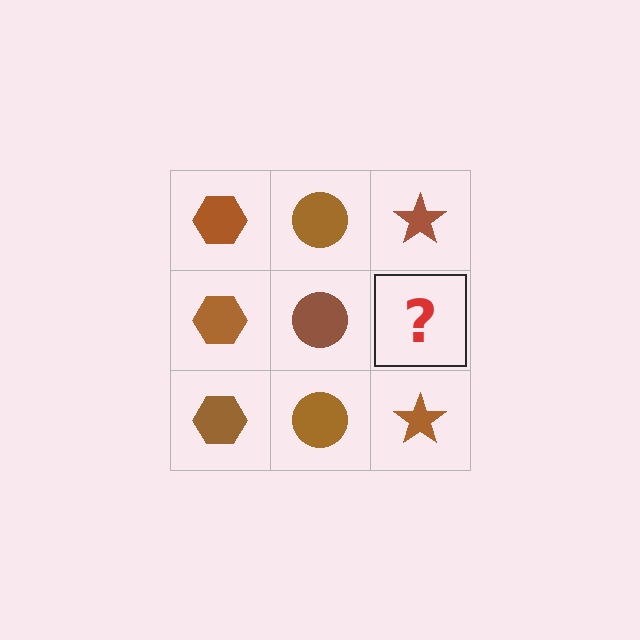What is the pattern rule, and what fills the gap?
The rule is that each column has a consistent shape. The gap should be filled with a brown star.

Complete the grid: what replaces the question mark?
The question mark should be replaced with a brown star.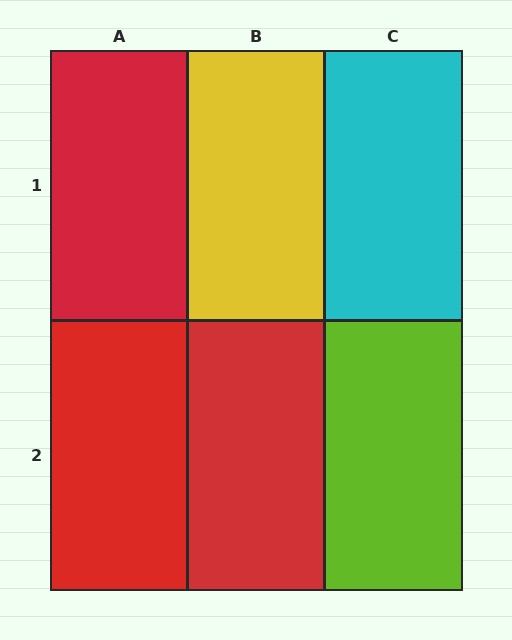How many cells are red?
3 cells are red.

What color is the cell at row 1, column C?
Cyan.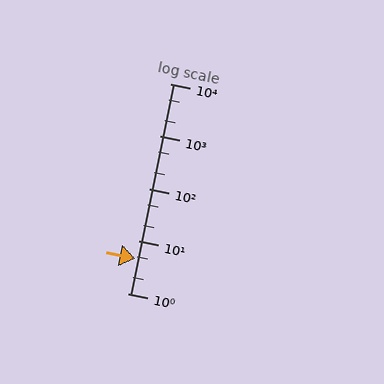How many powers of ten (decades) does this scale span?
The scale spans 4 decades, from 1 to 10000.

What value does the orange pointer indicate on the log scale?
The pointer indicates approximately 4.7.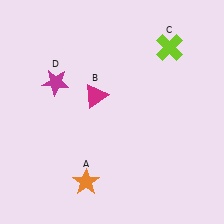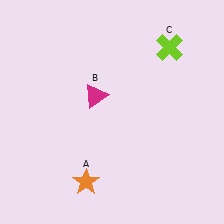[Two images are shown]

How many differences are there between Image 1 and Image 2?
There is 1 difference between the two images.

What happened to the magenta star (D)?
The magenta star (D) was removed in Image 2. It was in the top-left area of Image 1.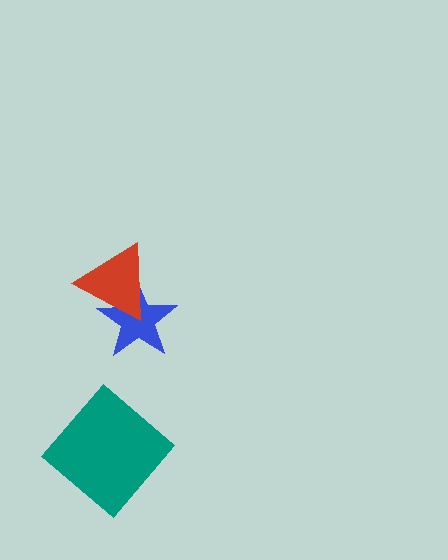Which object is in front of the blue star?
The red triangle is in front of the blue star.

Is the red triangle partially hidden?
No, no other shape covers it.